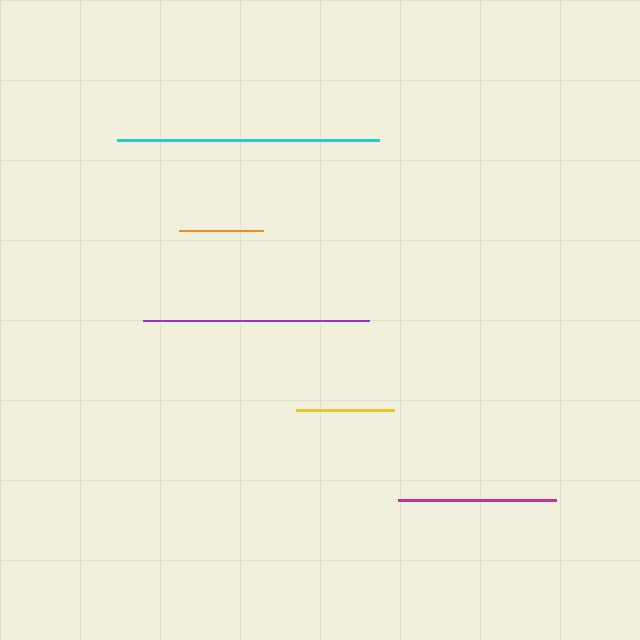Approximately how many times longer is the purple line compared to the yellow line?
The purple line is approximately 2.3 times the length of the yellow line.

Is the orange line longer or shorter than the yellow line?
The yellow line is longer than the orange line.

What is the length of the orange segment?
The orange segment is approximately 84 pixels long.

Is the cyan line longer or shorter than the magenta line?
The cyan line is longer than the magenta line.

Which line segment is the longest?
The cyan line is the longest at approximately 262 pixels.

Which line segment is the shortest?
The orange line is the shortest at approximately 84 pixels.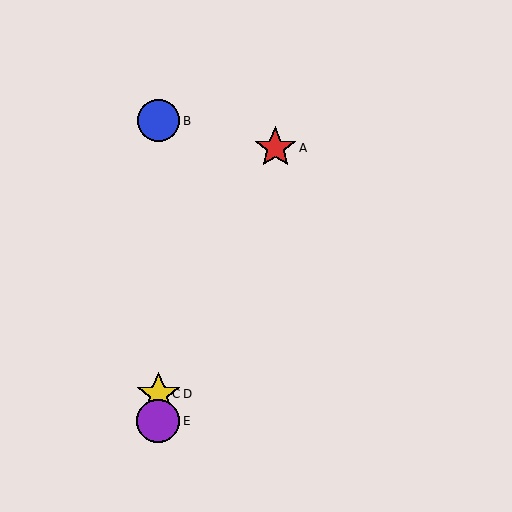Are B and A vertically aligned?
No, B is at x≈158 and A is at x≈275.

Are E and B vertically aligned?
Yes, both are at x≈158.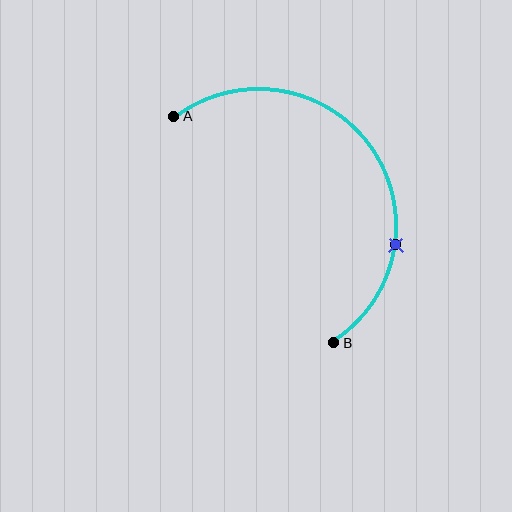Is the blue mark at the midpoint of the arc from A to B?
No. The blue mark lies on the arc but is closer to endpoint B. The arc midpoint would be at the point on the curve equidistant along the arc from both A and B.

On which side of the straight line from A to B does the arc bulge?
The arc bulges above and to the right of the straight line connecting A and B.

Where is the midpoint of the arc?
The arc midpoint is the point on the curve farthest from the straight line joining A and B. It sits above and to the right of that line.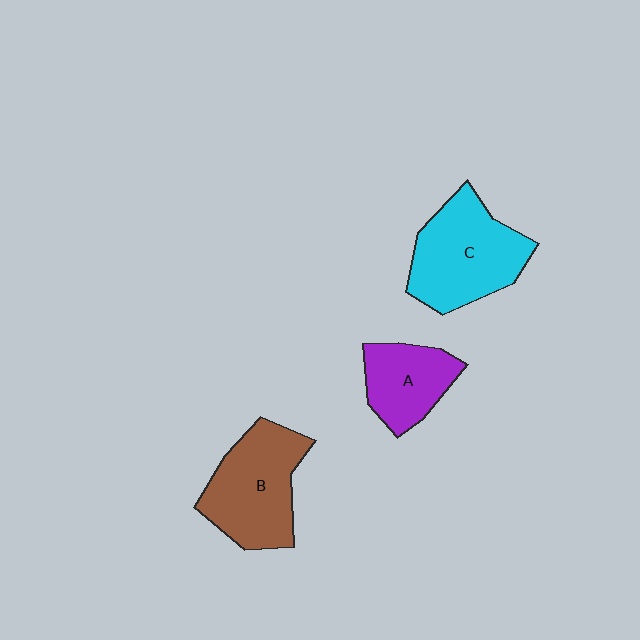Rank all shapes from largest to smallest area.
From largest to smallest: C (cyan), B (brown), A (purple).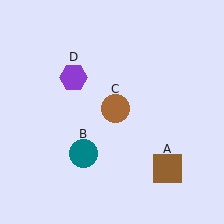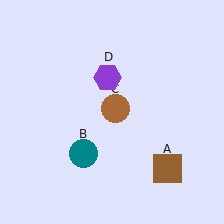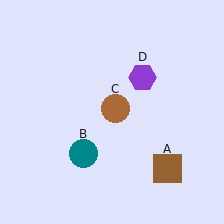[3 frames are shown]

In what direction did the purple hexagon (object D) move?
The purple hexagon (object D) moved right.